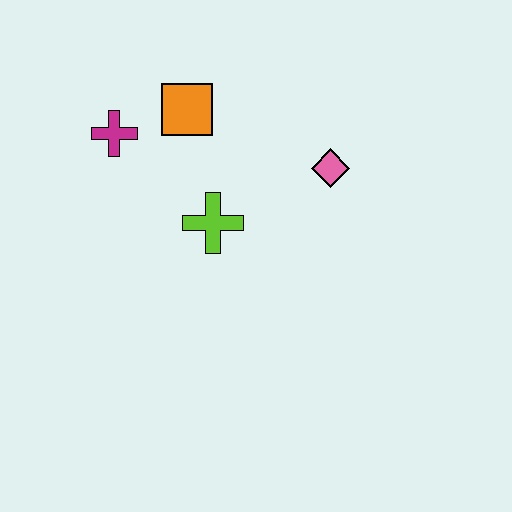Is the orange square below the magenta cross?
No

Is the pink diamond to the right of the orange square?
Yes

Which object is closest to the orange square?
The magenta cross is closest to the orange square.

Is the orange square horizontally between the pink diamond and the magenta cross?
Yes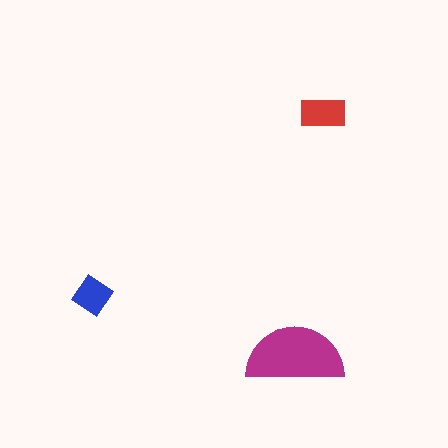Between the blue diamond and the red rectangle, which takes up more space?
The red rectangle.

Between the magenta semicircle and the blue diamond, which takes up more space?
The magenta semicircle.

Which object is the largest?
The magenta semicircle.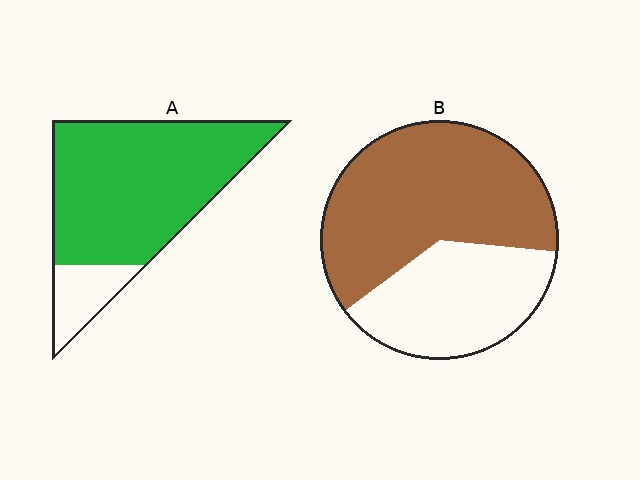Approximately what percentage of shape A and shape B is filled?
A is approximately 85% and B is approximately 60%.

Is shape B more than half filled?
Yes.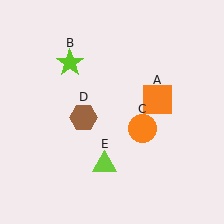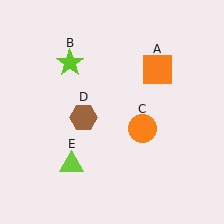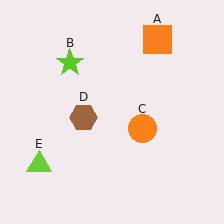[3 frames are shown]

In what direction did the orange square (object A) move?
The orange square (object A) moved up.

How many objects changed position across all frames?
2 objects changed position: orange square (object A), lime triangle (object E).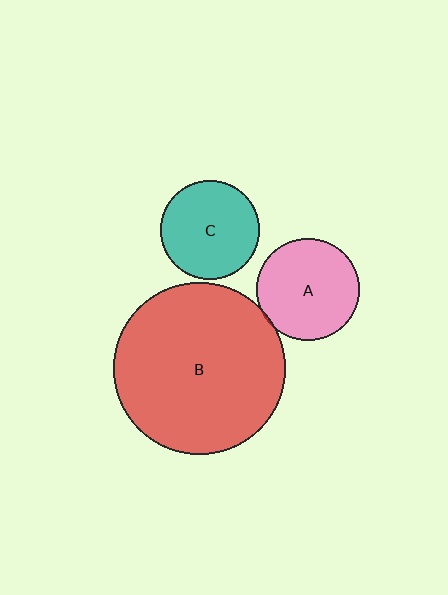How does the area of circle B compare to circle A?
Approximately 2.8 times.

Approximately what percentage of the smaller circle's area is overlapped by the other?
Approximately 5%.